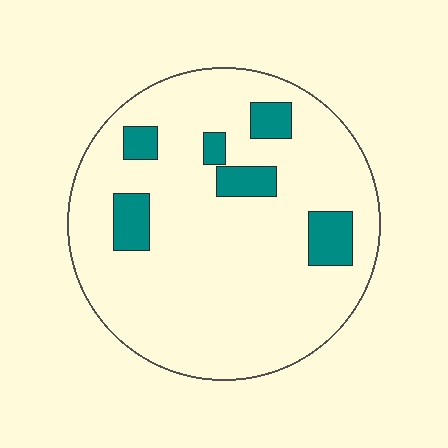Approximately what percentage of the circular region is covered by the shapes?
Approximately 15%.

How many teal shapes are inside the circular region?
6.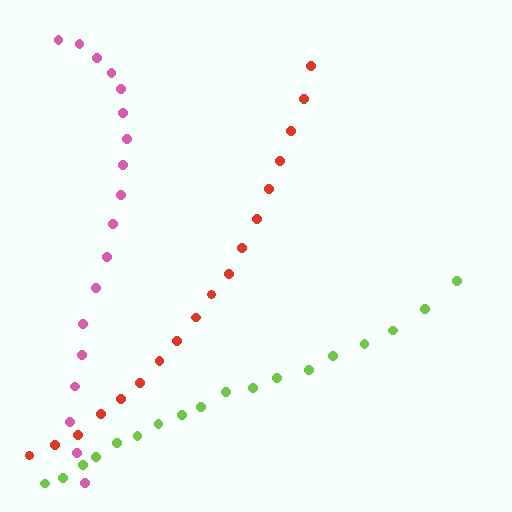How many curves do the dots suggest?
There are 3 distinct paths.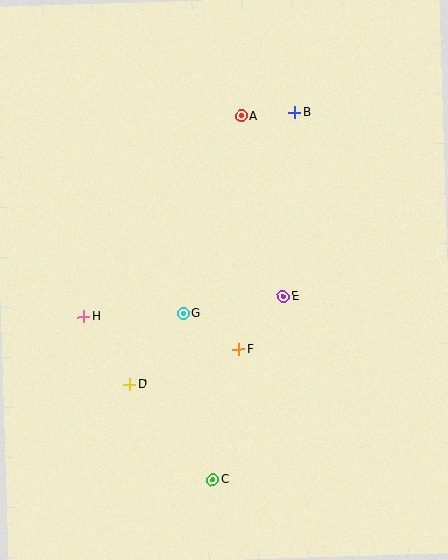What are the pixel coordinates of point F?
Point F is at (239, 349).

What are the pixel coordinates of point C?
Point C is at (213, 480).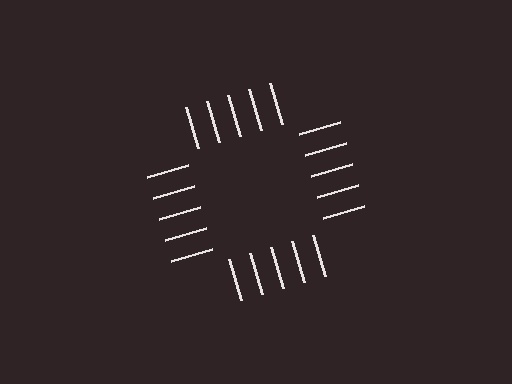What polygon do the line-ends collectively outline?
An illusory square — the line segments terminate on its edges but no continuous stroke is drawn.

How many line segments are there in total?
20 — 5 along each of the 4 edges.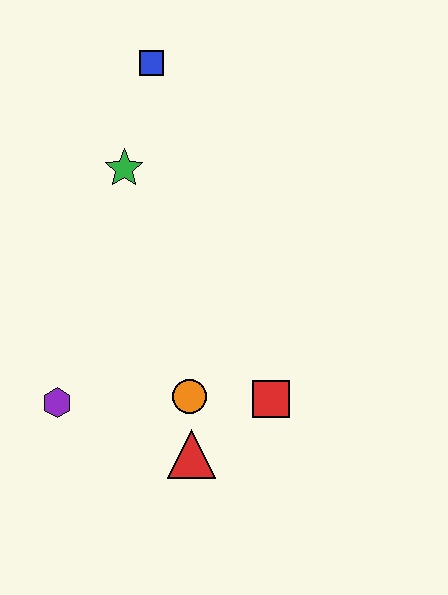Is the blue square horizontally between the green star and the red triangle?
Yes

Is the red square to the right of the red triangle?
Yes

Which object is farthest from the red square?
The blue square is farthest from the red square.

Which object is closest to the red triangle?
The orange circle is closest to the red triangle.